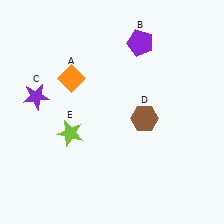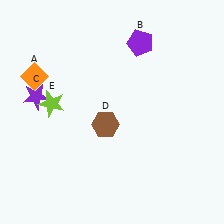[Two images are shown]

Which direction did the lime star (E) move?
The lime star (E) moved up.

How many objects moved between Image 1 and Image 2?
3 objects moved between the two images.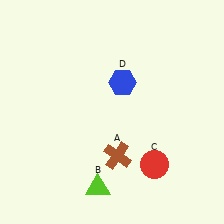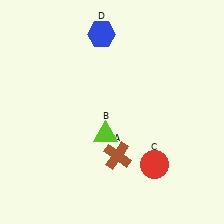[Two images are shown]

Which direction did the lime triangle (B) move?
The lime triangle (B) moved up.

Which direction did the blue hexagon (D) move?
The blue hexagon (D) moved up.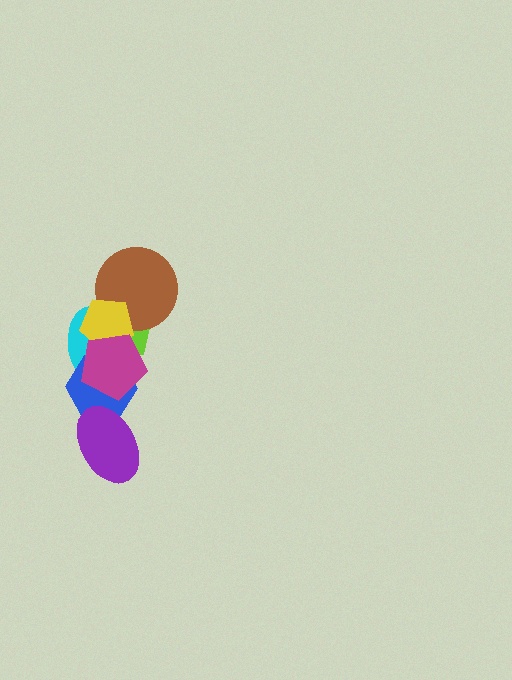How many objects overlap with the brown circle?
3 objects overlap with the brown circle.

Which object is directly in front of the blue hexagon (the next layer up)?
The magenta pentagon is directly in front of the blue hexagon.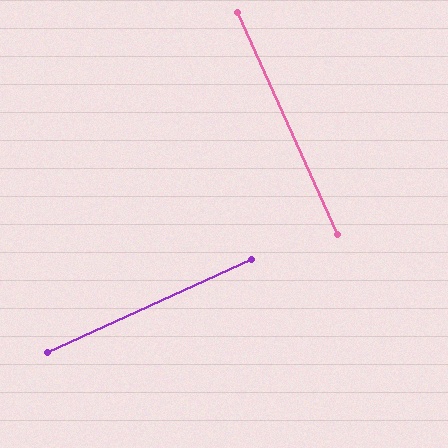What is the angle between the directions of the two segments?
Approximately 90 degrees.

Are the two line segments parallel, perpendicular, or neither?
Perpendicular — they meet at approximately 90°.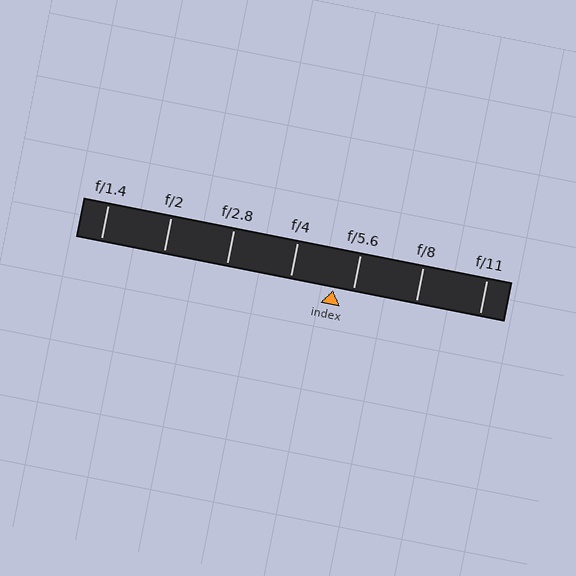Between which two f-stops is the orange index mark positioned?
The index mark is between f/4 and f/5.6.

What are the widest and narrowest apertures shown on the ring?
The widest aperture shown is f/1.4 and the narrowest is f/11.